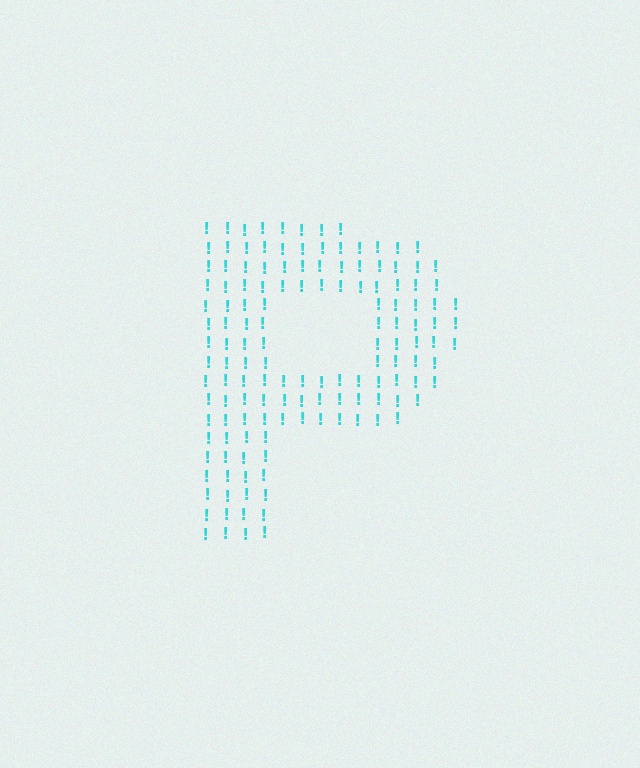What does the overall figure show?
The overall figure shows the letter P.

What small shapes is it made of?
It is made of small exclamation marks.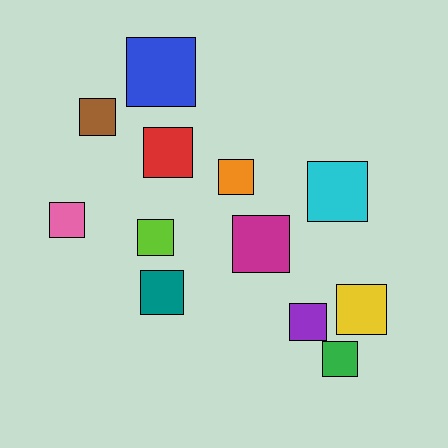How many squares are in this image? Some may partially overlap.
There are 12 squares.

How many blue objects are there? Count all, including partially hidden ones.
There is 1 blue object.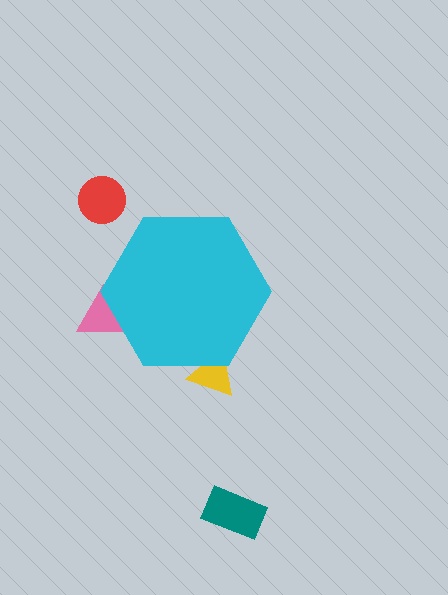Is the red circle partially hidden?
No, the red circle is fully visible.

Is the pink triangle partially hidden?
Yes, the pink triangle is partially hidden behind the cyan hexagon.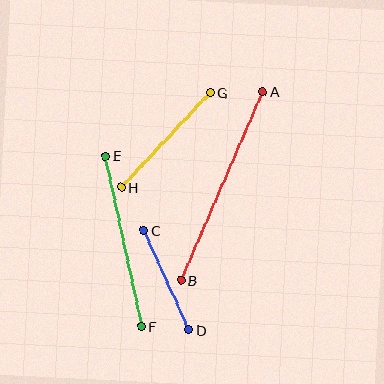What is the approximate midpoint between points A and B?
The midpoint is at approximately (222, 186) pixels.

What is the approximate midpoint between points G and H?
The midpoint is at approximately (166, 140) pixels.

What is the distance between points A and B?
The distance is approximately 206 pixels.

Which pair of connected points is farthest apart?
Points A and B are farthest apart.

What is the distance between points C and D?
The distance is approximately 109 pixels.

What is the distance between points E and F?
The distance is approximately 174 pixels.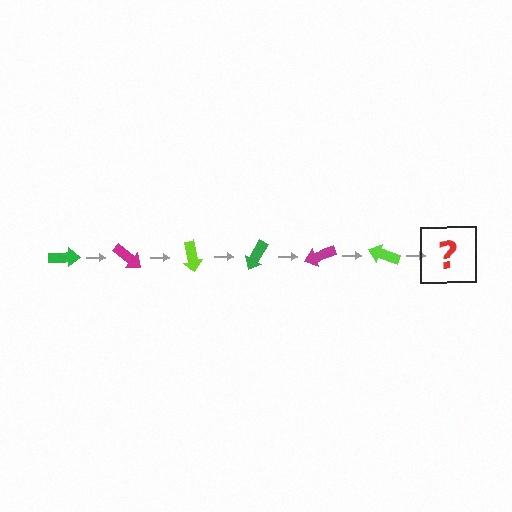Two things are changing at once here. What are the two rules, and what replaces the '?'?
The two rules are that it rotates 40 degrees each step and the color cycles through green, magenta, and lime. The '?' should be a green arrow, rotated 240 degrees from the start.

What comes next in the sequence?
The next element should be a green arrow, rotated 240 degrees from the start.